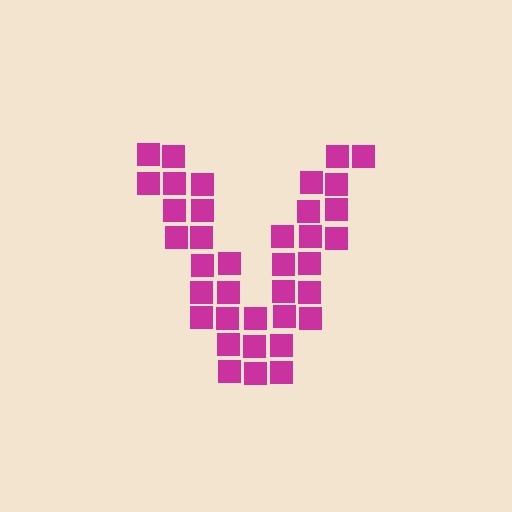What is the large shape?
The large shape is the letter V.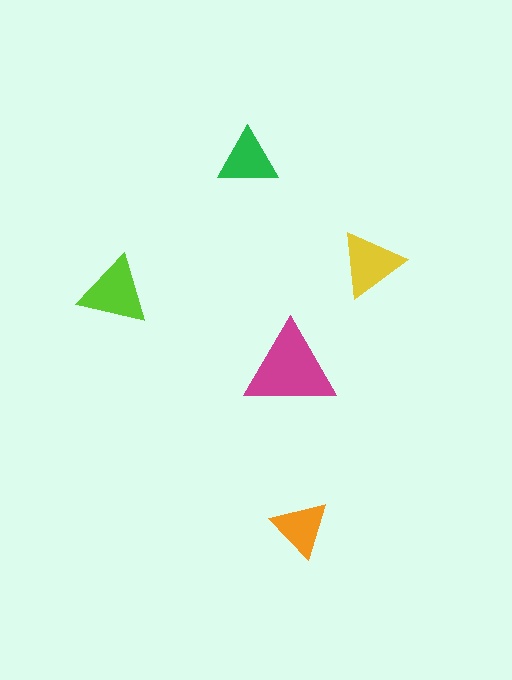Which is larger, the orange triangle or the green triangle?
The green one.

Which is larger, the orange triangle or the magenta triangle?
The magenta one.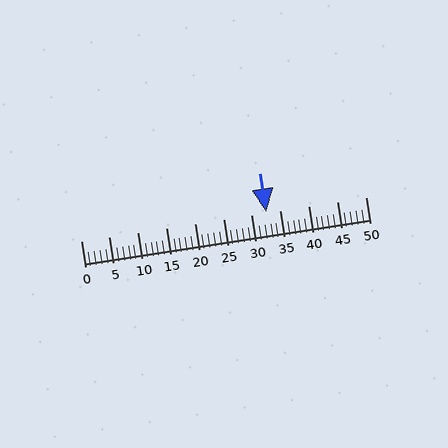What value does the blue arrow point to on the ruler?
The blue arrow points to approximately 32.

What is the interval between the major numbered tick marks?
The major tick marks are spaced 5 units apart.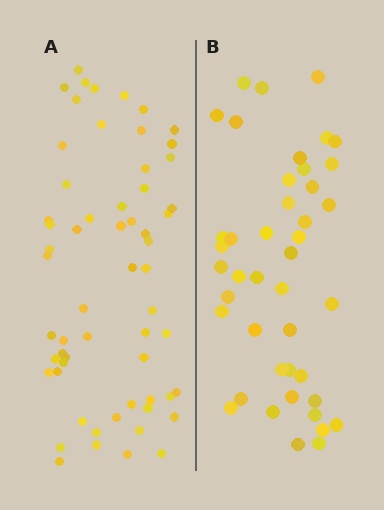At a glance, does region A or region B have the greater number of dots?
Region A (the left region) has more dots.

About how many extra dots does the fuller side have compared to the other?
Region A has approximately 15 more dots than region B.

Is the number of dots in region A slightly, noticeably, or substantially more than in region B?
Region A has noticeably more, but not dramatically so. The ratio is roughly 1.4 to 1.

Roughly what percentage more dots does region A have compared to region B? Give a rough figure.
About 40% more.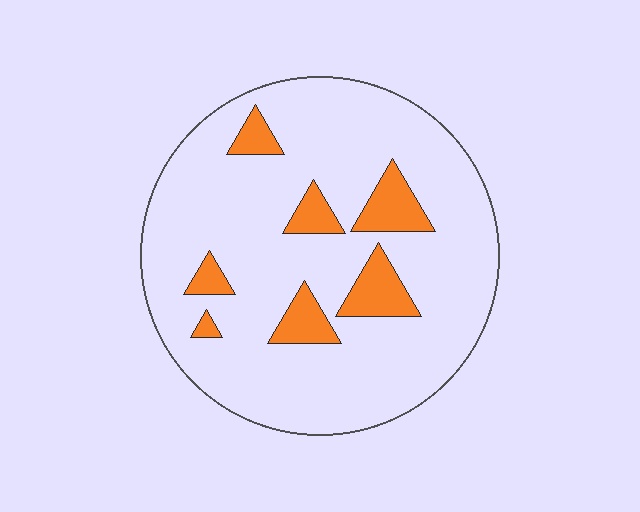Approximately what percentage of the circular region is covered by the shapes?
Approximately 15%.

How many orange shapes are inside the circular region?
7.